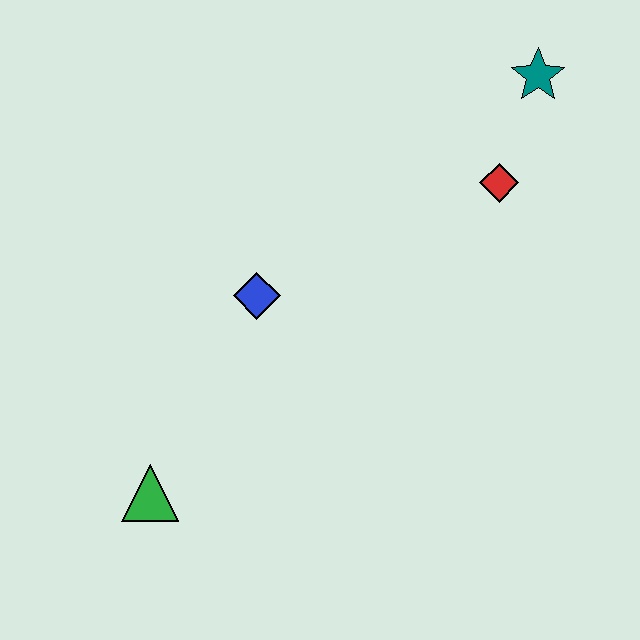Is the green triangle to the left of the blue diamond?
Yes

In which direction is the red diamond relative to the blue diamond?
The red diamond is to the right of the blue diamond.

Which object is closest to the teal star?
The red diamond is closest to the teal star.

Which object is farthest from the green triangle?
The teal star is farthest from the green triangle.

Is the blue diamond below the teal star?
Yes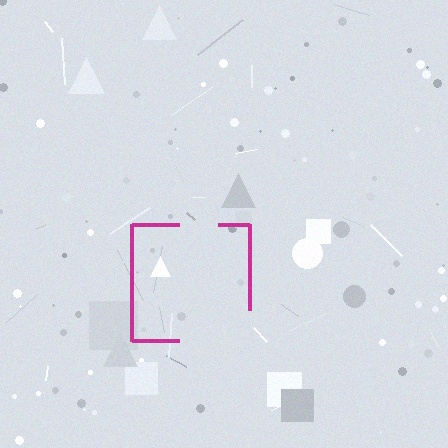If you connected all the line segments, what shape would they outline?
They would outline a square.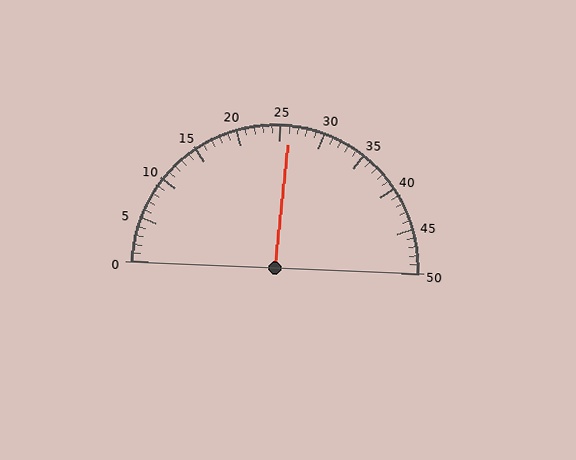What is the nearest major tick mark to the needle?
The nearest major tick mark is 25.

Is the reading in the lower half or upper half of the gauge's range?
The reading is in the upper half of the range (0 to 50).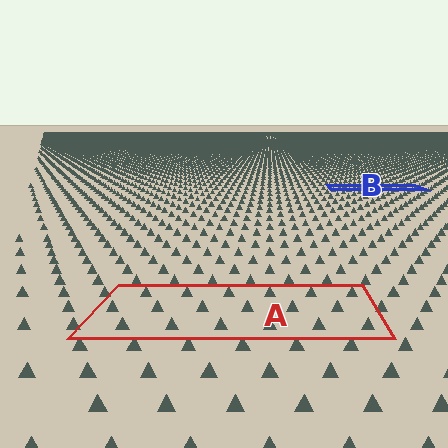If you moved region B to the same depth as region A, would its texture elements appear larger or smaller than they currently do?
They would appear larger. At a closer depth, the same texture elements are projected at a bigger on-screen size.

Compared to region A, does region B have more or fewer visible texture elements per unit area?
Region B has more texture elements per unit area — they are packed more densely because it is farther away.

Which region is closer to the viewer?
Region A is closer. The texture elements there are larger and more spread out.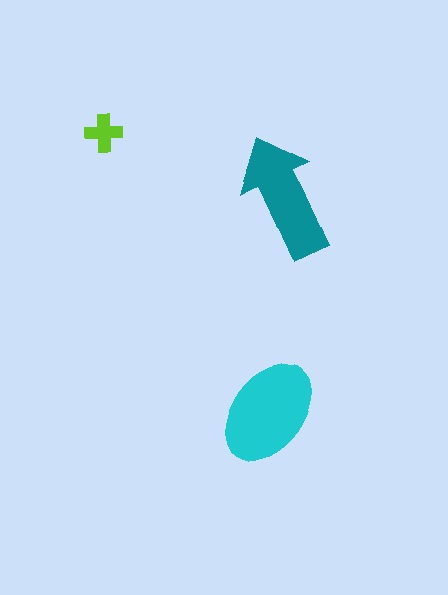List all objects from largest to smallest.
The cyan ellipse, the teal arrow, the lime cross.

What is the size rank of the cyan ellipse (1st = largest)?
1st.